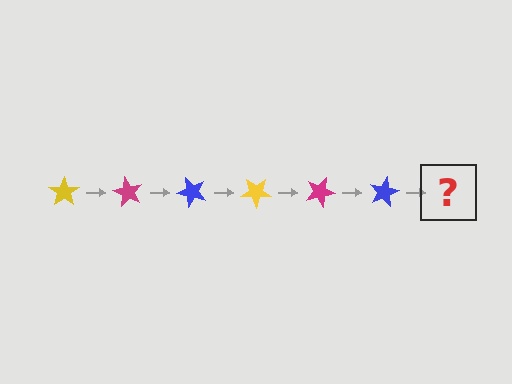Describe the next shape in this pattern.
It should be a yellow star, rotated 360 degrees from the start.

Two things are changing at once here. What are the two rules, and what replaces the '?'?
The two rules are that it rotates 60 degrees each step and the color cycles through yellow, magenta, and blue. The '?' should be a yellow star, rotated 360 degrees from the start.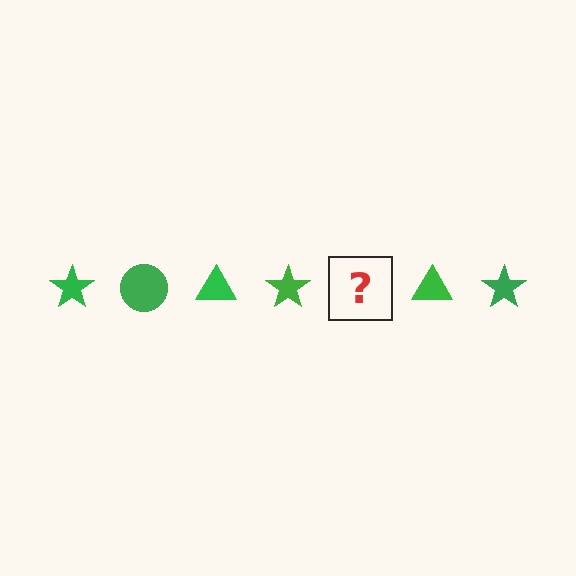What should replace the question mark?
The question mark should be replaced with a green circle.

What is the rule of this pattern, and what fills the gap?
The rule is that the pattern cycles through star, circle, triangle shapes in green. The gap should be filled with a green circle.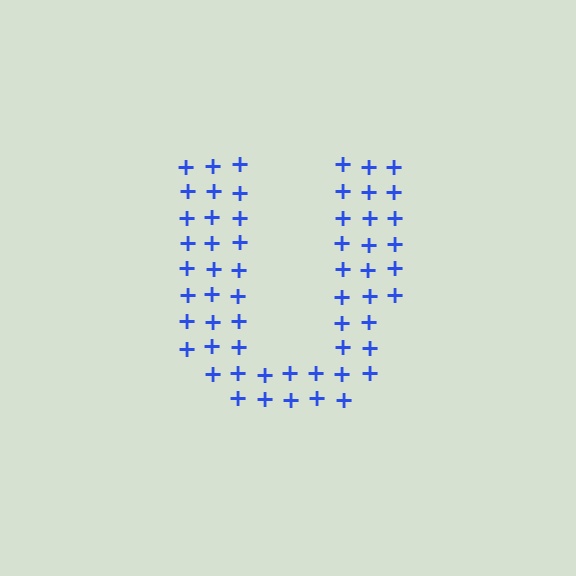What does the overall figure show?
The overall figure shows the letter U.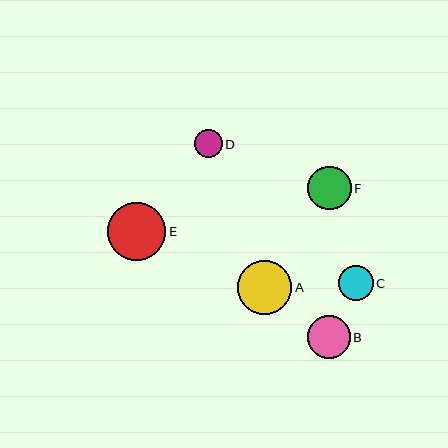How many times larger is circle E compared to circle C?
Circle E is approximately 1.7 times the size of circle C.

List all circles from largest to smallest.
From largest to smallest: E, A, F, B, C, D.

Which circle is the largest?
Circle E is the largest with a size of approximately 58 pixels.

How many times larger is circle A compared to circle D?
Circle A is approximately 1.9 times the size of circle D.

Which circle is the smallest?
Circle D is the smallest with a size of approximately 28 pixels.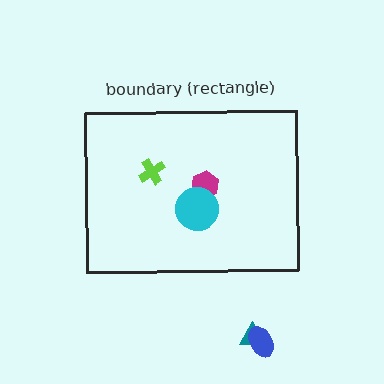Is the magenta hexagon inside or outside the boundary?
Inside.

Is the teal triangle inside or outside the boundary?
Outside.